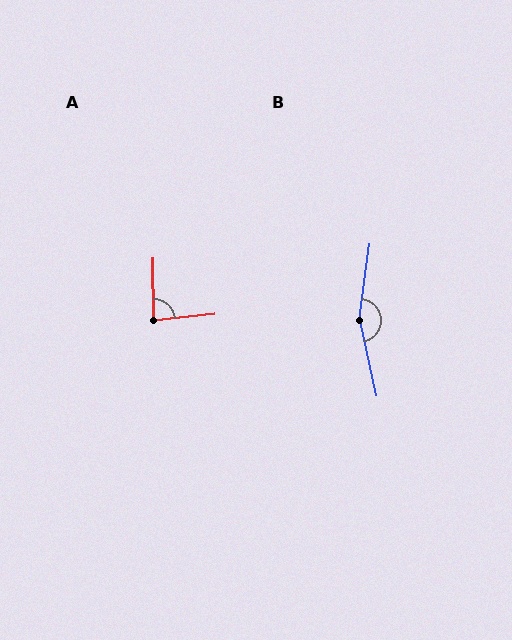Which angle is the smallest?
A, at approximately 85 degrees.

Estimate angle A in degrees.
Approximately 85 degrees.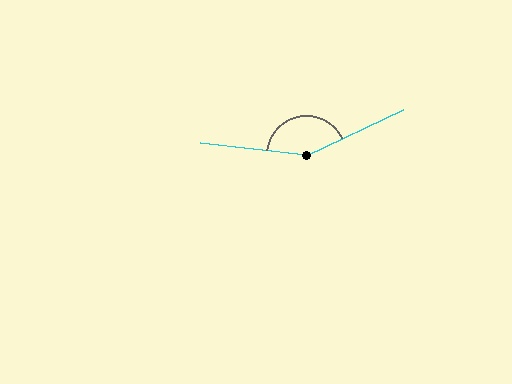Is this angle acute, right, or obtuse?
It is obtuse.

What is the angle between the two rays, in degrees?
Approximately 149 degrees.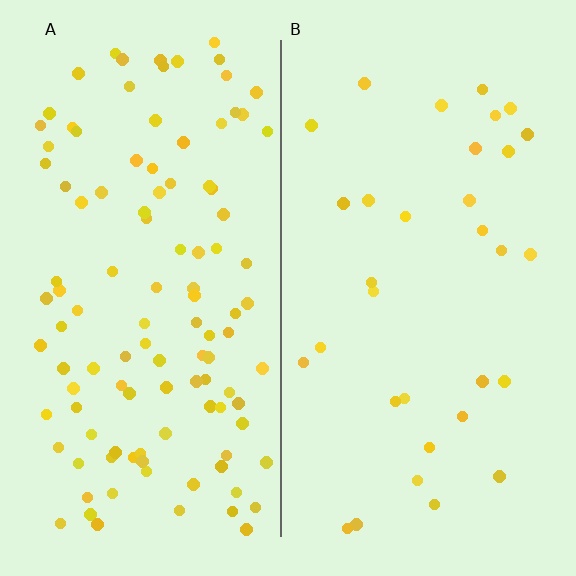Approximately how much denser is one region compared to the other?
Approximately 3.4× — region A over region B.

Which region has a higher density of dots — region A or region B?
A (the left).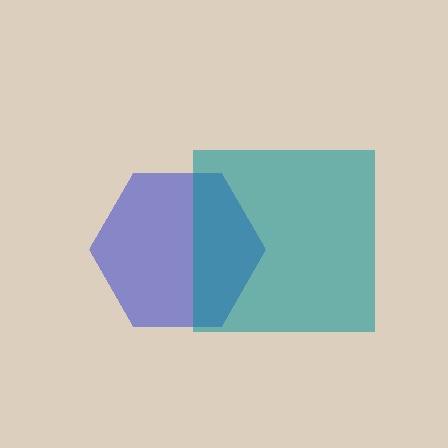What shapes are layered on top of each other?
The layered shapes are: a blue hexagon, a teal square.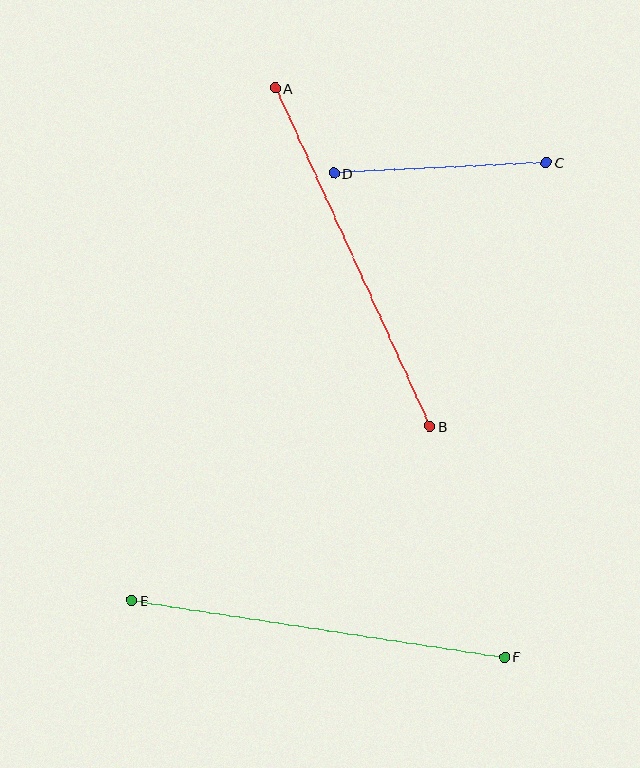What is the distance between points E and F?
The distance is approximately 377 pixels.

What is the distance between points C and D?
The distance is approximately 213 pixels.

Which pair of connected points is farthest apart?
Points E and F are farthest apart.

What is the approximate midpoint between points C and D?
The midpoint is at approximately (440, 168) pixels.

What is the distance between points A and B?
The distance is approximately 372 pixels.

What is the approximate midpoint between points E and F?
The midpoint is at approximately (318, 629) pixels.